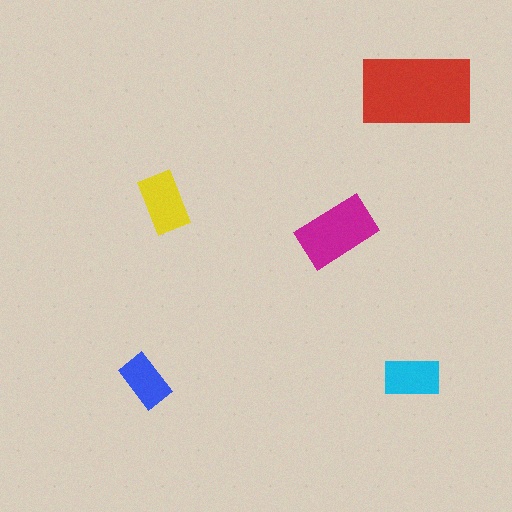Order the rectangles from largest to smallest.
the red one, the magenta one, the yellow one, the cyan one, the blue one.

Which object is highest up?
The red rectangle is topmost.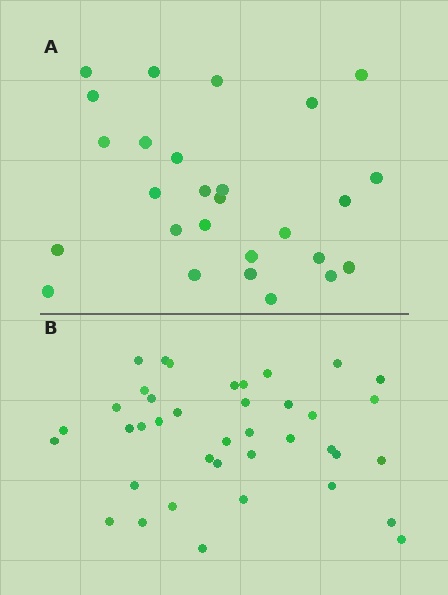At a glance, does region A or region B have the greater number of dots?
Region B (the bottom region) has more dots.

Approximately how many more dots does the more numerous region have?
Region B has roughly 12 or so more dots than region A.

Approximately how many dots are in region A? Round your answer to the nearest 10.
About 30 dots. (The exact count is 27, which rounds to 30.)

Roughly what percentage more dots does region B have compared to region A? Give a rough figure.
About 45% more.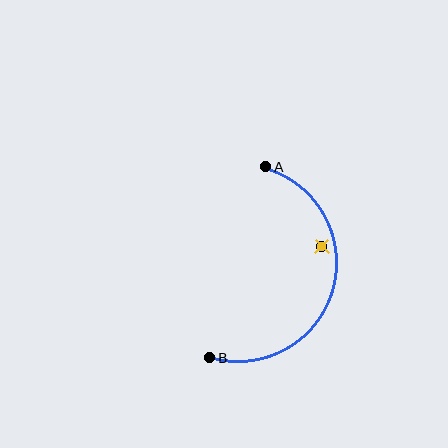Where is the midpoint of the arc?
The arc midpoint is the point on the curve farthest from the straight line joining A and B. It sits to the right of that line.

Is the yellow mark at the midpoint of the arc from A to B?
No — the yellow mark does not lie on the arc at all. It sits slightly inside the curve.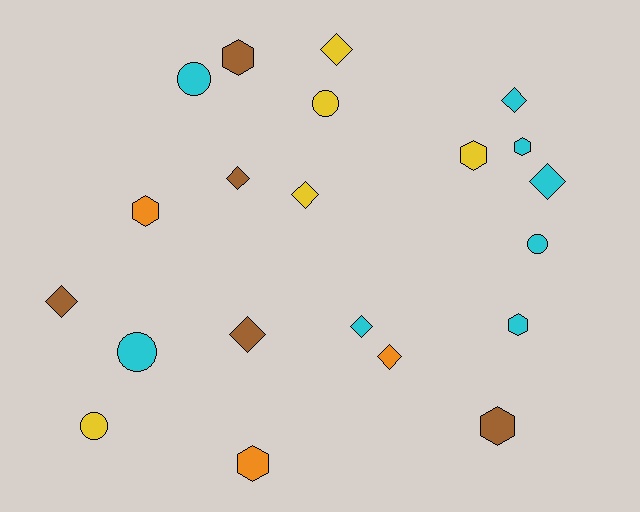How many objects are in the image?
There are 21 objects.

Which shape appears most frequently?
Diamond, with 9 objects.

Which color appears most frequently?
Cyan, with 8 objects.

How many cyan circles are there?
There are 3 cyan circles.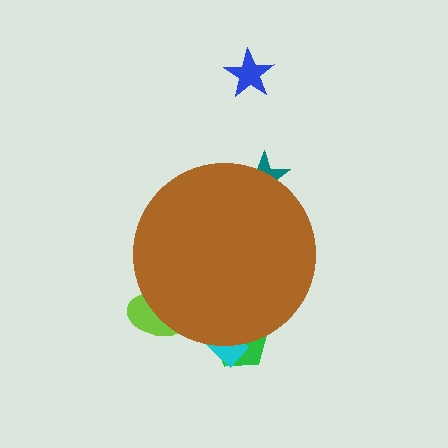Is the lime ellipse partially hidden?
Yes, the lime ellipse is partially hidden behind the brown circle.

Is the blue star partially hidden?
No, the blue star is fully visible.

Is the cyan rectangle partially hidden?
Yes, the cyan rectangle is partially hidden behind the brown circle.